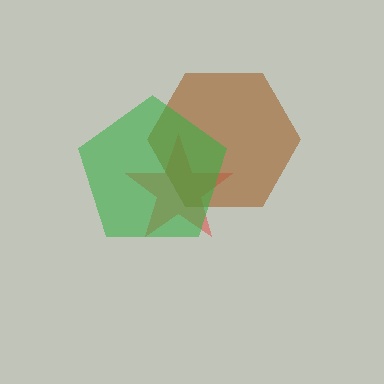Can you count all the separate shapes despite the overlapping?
Yes, there are 3 separate shapes.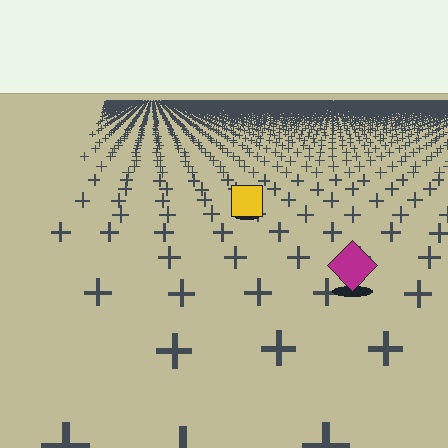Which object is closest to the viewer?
The magenta diamond is closest. The texture marks near it are larger and more spread out.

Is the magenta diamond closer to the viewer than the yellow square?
Yes. The magenta diamond is closer — you can tell from the texture gradient: the ground texture is coarser near it.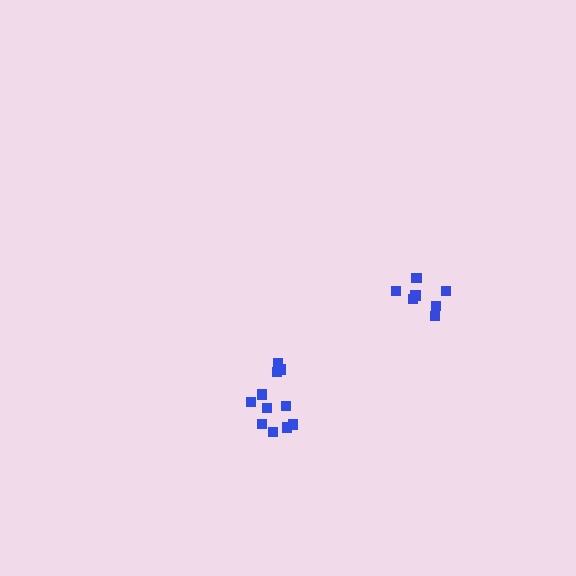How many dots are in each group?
Group 1: 7 dots, Group 2: 11 dots (18 total).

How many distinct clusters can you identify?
There are 2 distinct clusters.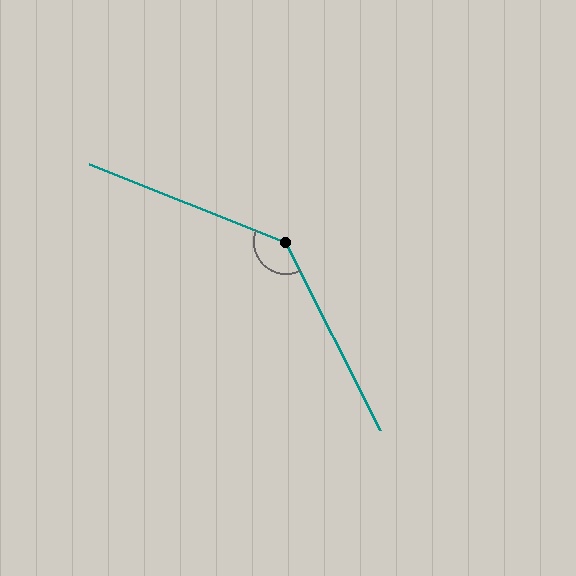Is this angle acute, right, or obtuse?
It is obtuse.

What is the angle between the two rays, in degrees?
Approximately 138 degrees.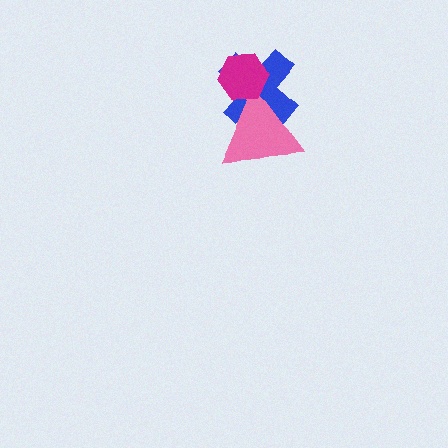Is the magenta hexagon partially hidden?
No, no other shape covers it.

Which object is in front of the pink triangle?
The magenta hexagon is in front of the pink triangle.